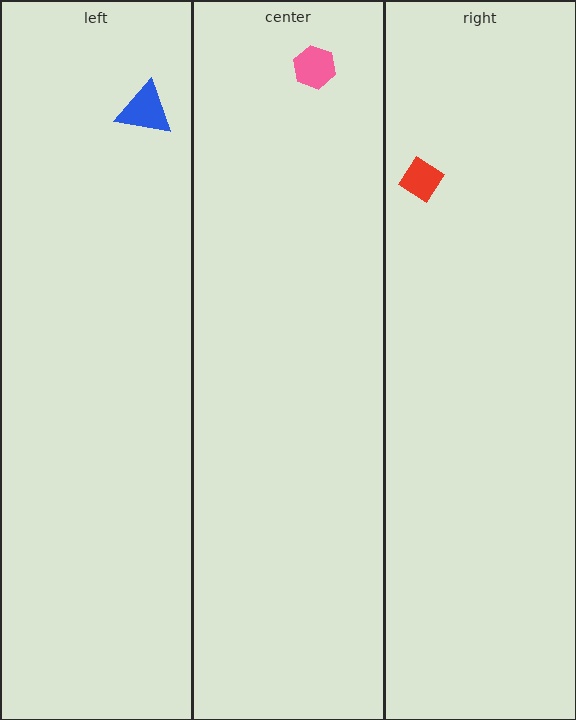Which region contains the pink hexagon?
The center region.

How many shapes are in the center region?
1.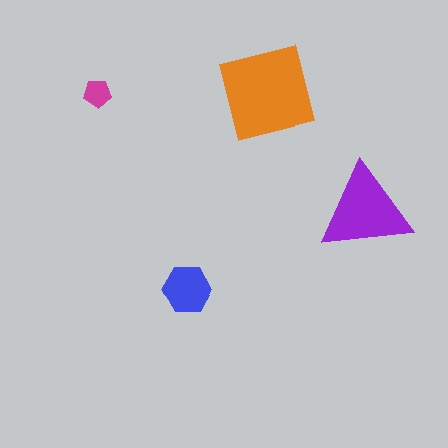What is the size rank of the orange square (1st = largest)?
1st.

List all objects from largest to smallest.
The orange square, the purple triangle, the blue hexagon, the magenta pentagon.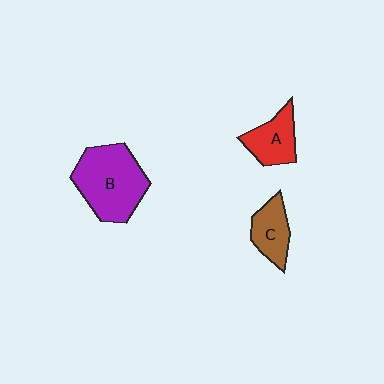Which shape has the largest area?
Shape B (purple).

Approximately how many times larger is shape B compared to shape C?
Approximately 2.1 times.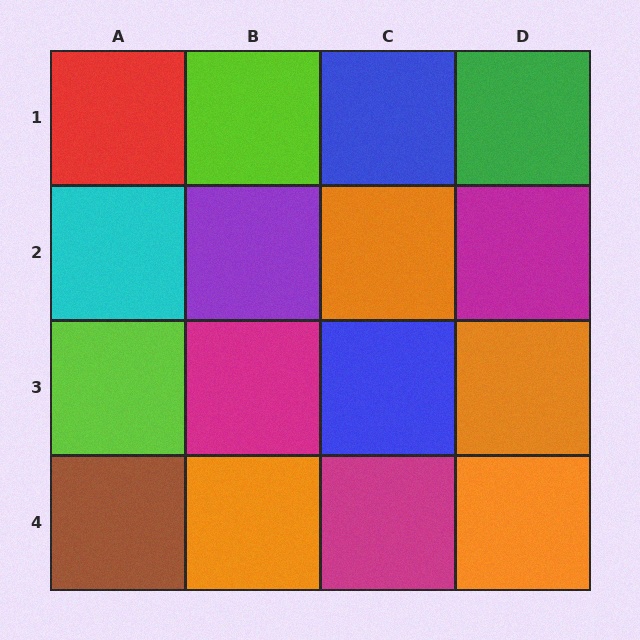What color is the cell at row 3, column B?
Magenta.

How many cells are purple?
1 cell is purple.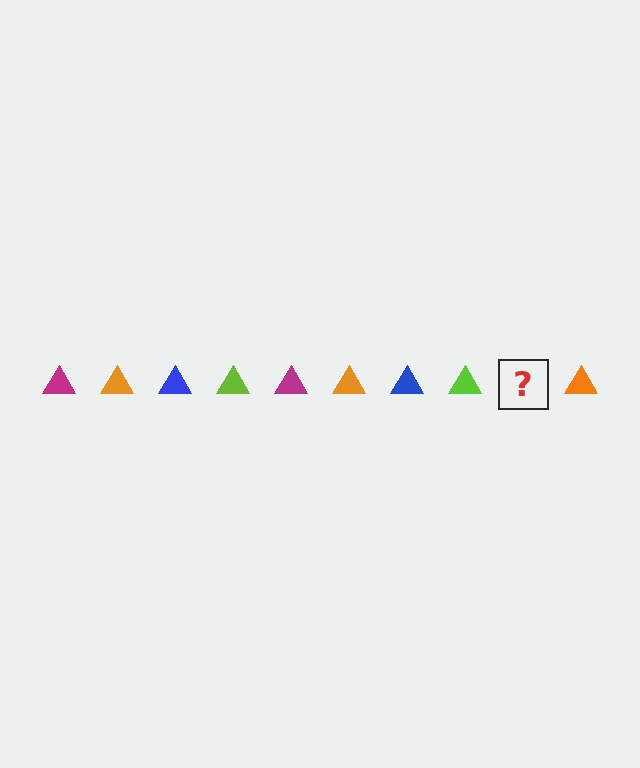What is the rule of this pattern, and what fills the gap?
The rule is that the pattern cycles through magenta, orange, blue, lime triangles. The gap should be filled with a magenta triangle.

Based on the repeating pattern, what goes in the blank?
The blank should be a magenta triangle.